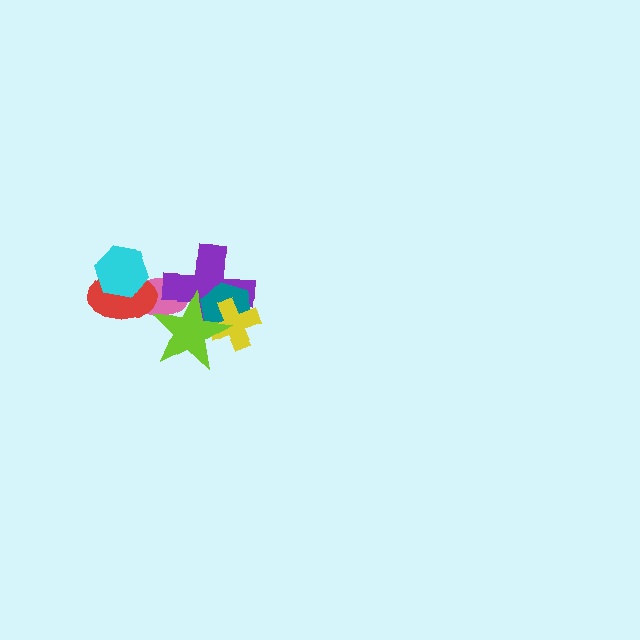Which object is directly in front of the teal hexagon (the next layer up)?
The yellow cross is directly in front of the teal hexagon.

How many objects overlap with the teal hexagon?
3 objects overlap with the teal hexagon.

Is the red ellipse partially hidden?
Yes, it is partially covered by another shape.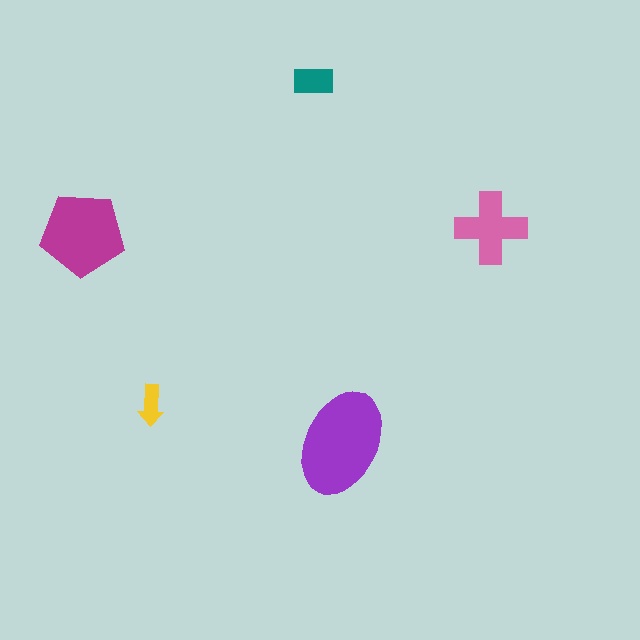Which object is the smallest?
The yellow arrow.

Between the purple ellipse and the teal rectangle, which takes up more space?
The purple ellipse.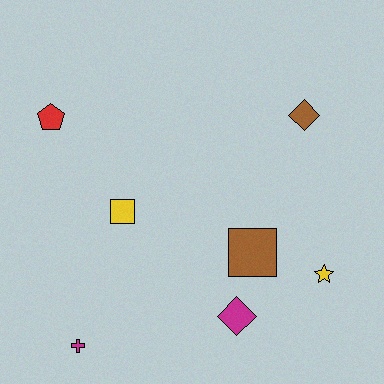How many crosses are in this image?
There is 1 cross.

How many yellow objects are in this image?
There are 2 yellow objects.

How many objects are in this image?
There are 7 objects.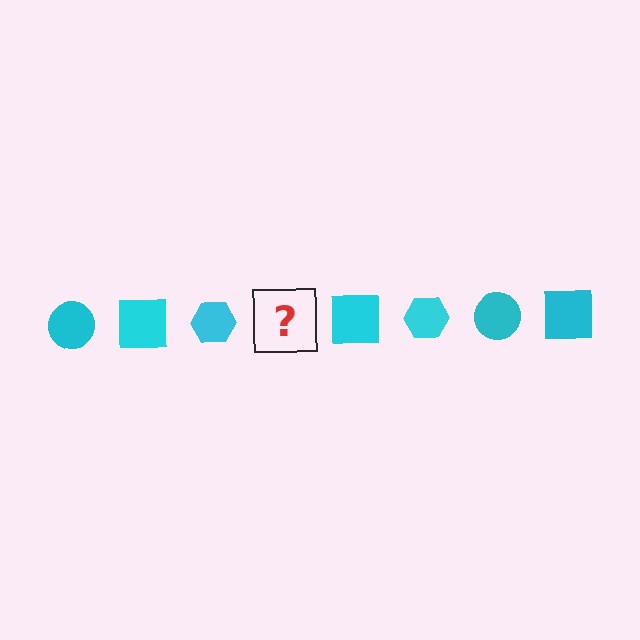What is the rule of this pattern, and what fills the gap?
The rule is that the pattern cycles through circle, square, hexagon shapes in cyan. The gap should be filled with a cyan circle.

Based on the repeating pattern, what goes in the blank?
The blank should be a cyan circle.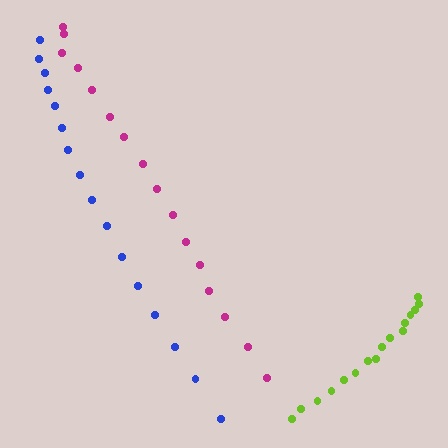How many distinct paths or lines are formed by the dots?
There are 3 distinct paths.